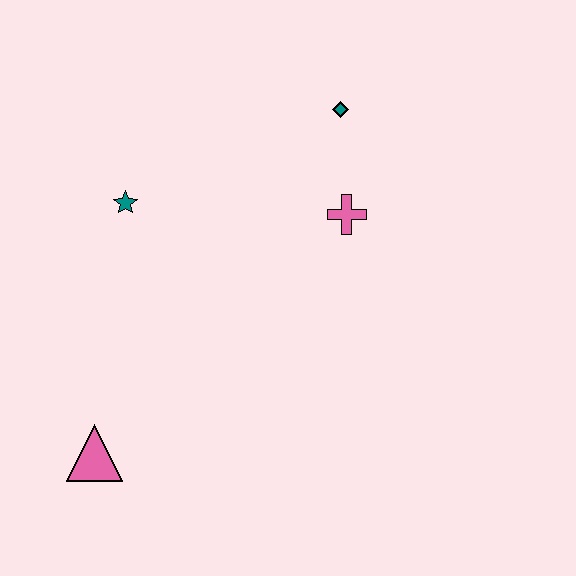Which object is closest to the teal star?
The pink cross is closest to the teal star.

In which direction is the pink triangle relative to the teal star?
The pink triangle is below the teal star.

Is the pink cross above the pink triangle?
Yes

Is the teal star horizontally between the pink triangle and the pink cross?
Yes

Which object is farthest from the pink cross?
The pink triangle is farthest from the pink cross.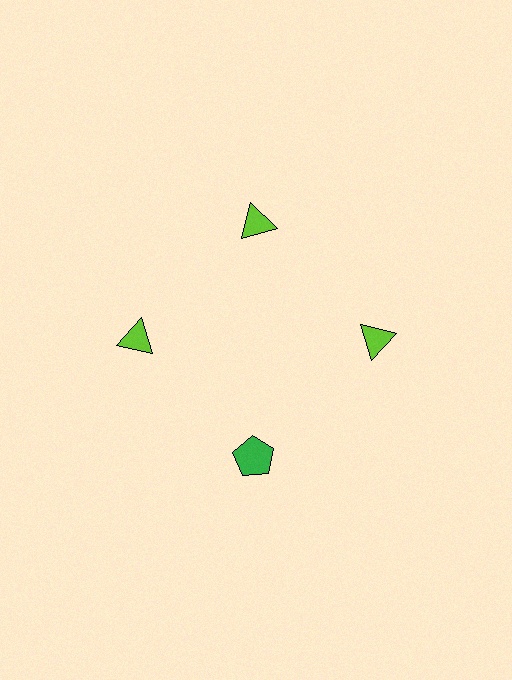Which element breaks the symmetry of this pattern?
The green pentagon at roughly the 6 o'clock position breaks the symmetry. All other shapes are lime triangles.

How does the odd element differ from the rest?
It differs in both color (green instead of lime) and shape (pentagon instead of triangle).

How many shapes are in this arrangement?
There are 4 shapes arranged in a ring pattern.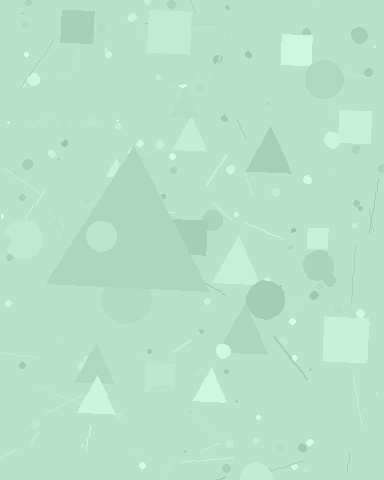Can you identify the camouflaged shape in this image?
The camouflaged shape is a triangle.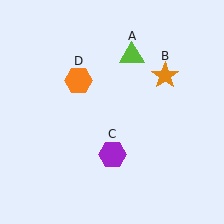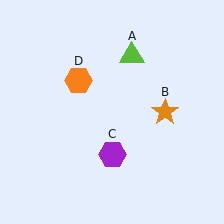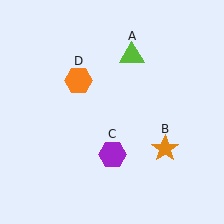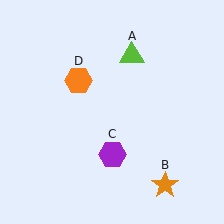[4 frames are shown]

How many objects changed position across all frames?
1 object changed position: orange star (object B).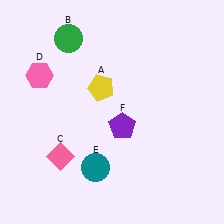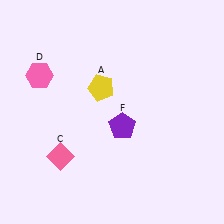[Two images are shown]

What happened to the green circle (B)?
The green circle (B) was removed in Image 2. It was in the top-left area of Image 1.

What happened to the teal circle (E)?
The teal circle (E) was removed in Image 2. It was in the bottom-left area of Image 1.